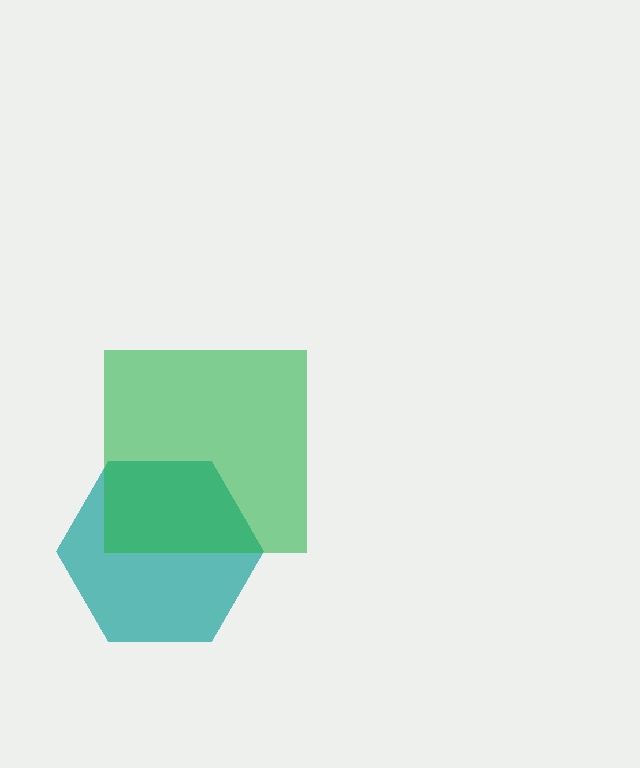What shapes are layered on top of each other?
The layered shapes are: a teal hexagon, a green square.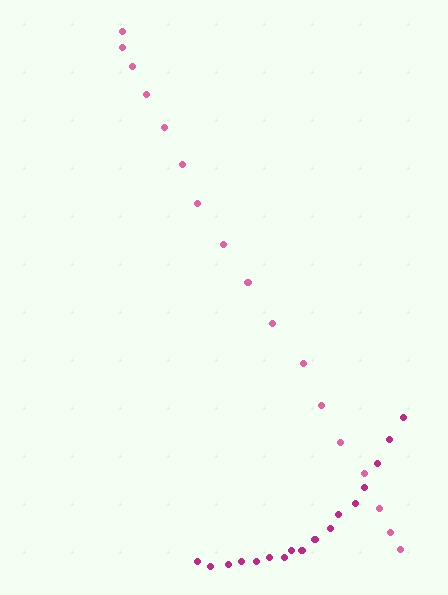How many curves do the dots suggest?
There are 2 distinct paths.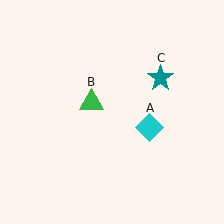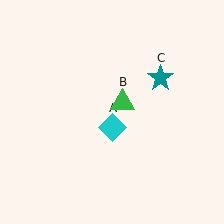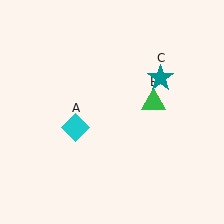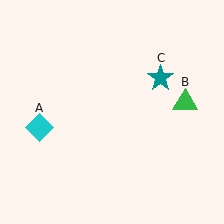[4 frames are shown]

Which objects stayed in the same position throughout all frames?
Teal star (object C) remained stationary.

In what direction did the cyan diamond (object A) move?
The cyan diamond (object A) moved left.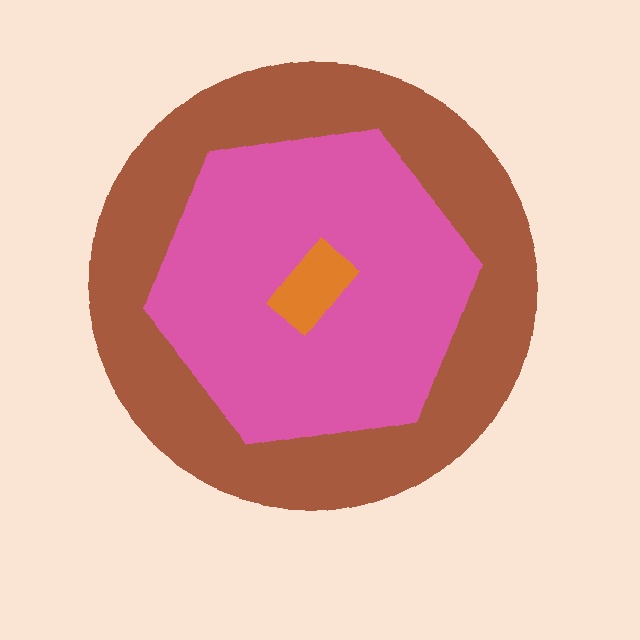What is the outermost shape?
The brown circle.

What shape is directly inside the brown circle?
The pink hexagon.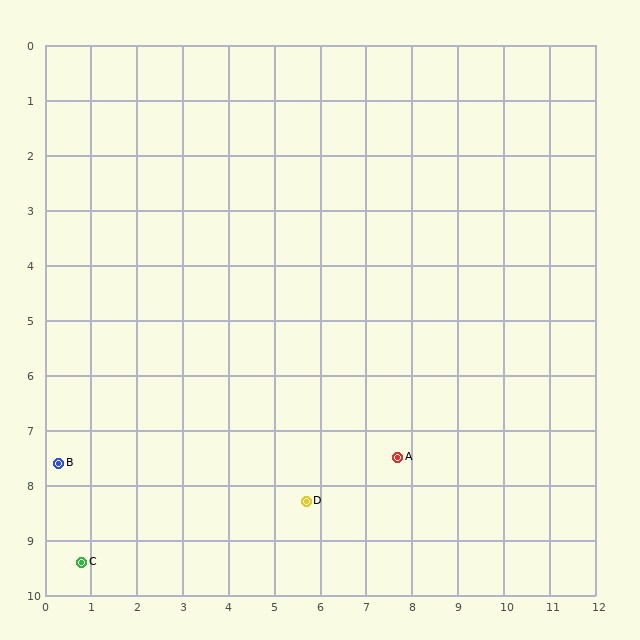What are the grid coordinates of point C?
Point C is at approximately (0.8, 9.4).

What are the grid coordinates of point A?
Point A is at approximately (7.7, 7.5).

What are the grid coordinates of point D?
Point D is at approximately (5.7, 8.3).